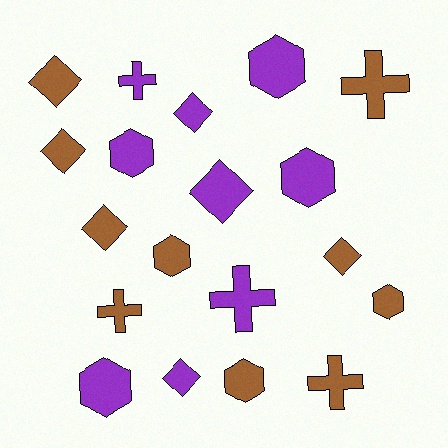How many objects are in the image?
There are 19 objects.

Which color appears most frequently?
Brown, with 10 objects.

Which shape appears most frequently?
Hexagon, with 7 objects.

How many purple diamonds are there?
There are 3 purple diamonds.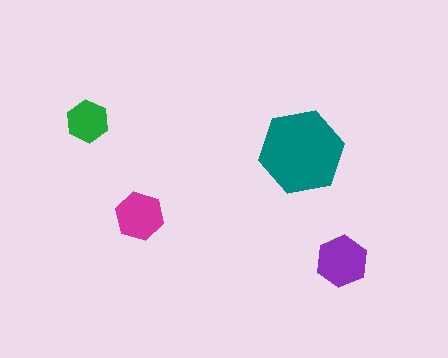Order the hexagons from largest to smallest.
the teal one, the purple one, the magenta one, the green one.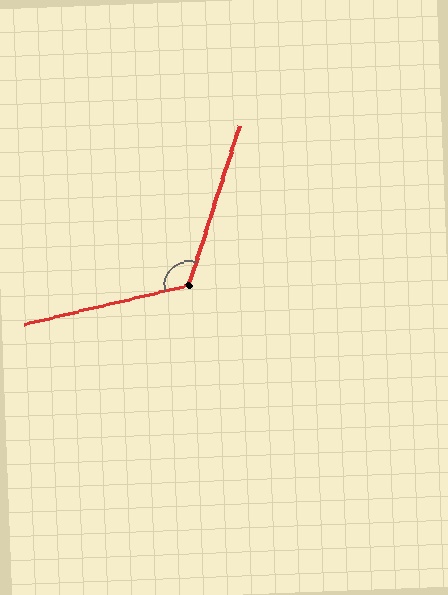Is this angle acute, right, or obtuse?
It is obtuse.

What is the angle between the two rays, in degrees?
Approximately 121 degrees.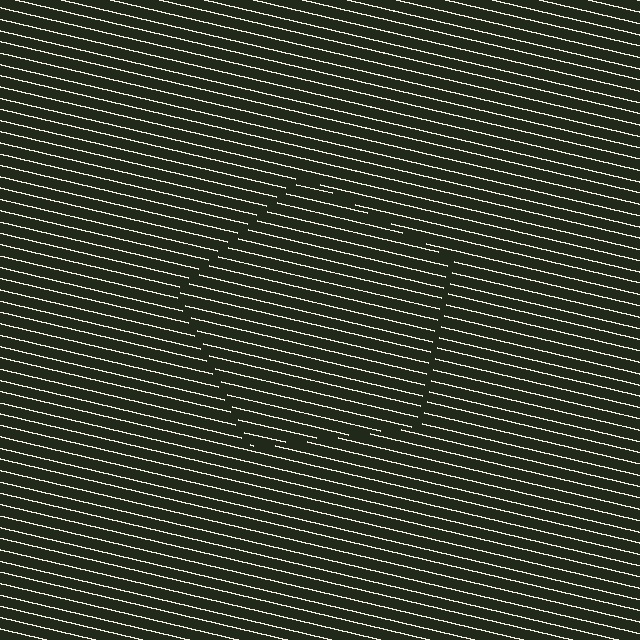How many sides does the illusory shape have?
5 sides — the line-ends trace a pentagon.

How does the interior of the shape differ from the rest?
The interior of the shape contains the same grating, shifted by half a period — the contour is defined by the phase discontinuity where line-ends from the inner and outer gratings abut.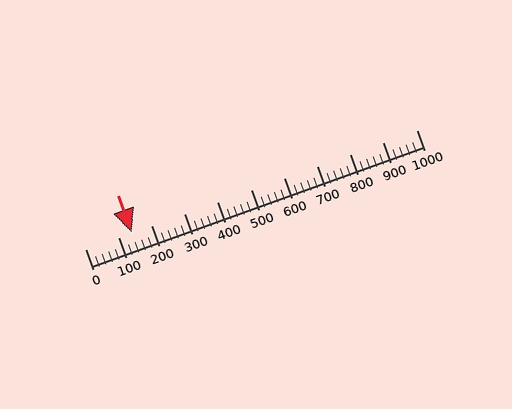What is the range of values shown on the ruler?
The ruler shows values from 0 to 1000.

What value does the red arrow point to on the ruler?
The red arrow points to approximately 140.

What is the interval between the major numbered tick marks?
The major tick marks are spaced 100 units apart.